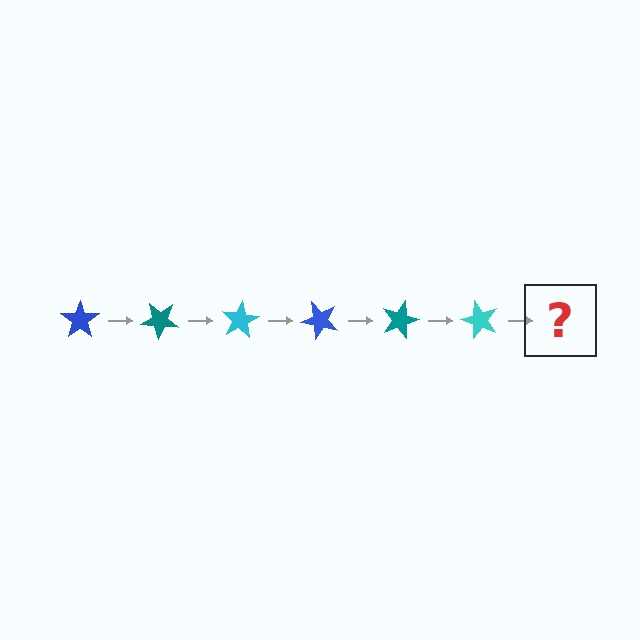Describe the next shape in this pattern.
It should be a blue star, rotated 240 degrees from the start.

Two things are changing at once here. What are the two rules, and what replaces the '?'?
The two rules are that it rotates 40 degrees each step and the color cycles through blue, teal, and cyan. The '?' should be a blue star, rotated 240 degrees from the start.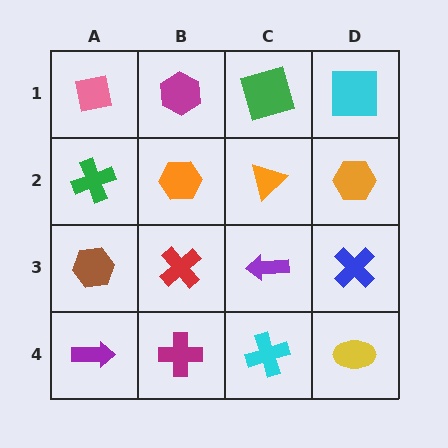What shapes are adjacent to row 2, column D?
A cyan square (row 1, column D), a blue cross (row 3, column D), an orange triangle (row 2, column C).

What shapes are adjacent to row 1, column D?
An orange hexagon (row 2, column D), a green square (row 1, column C).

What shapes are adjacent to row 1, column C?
An orange triangle (row 2, column C), a magenta hexagon (row 1, column B), a cyan square (row 1, column D).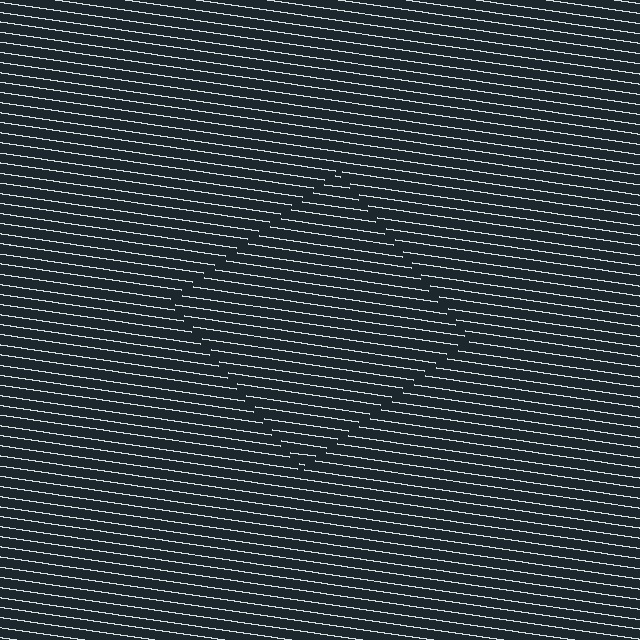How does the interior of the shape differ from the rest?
The interior of the shape contains the same grating, shifted by half a period — the contour is defined by the phase discontinuity where line-ends from the inner and outer gratings abut.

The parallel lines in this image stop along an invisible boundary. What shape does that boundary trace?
An illusory square. The interior of the shape contains the same grating, shifted by half a period — the contour is defined by the phase discontinuity where line-ends from the inner and outer gratings abut.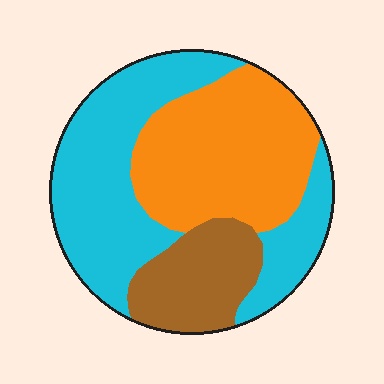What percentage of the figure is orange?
Orange covers roughly 35% of the figure.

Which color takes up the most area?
Cyan, at roughly 45%.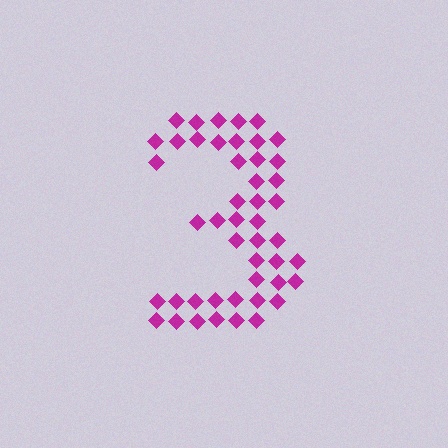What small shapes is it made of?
It is made of small diamonds.